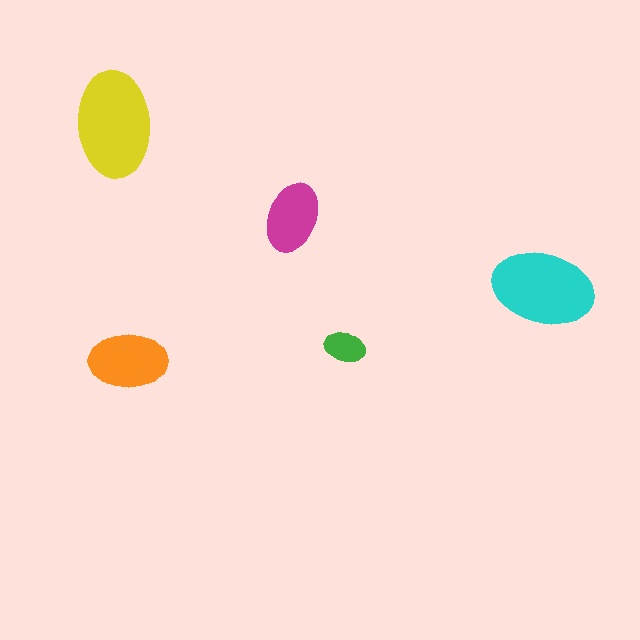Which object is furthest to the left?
The yellow ellipse is leftmost.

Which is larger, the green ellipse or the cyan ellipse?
The cyan one.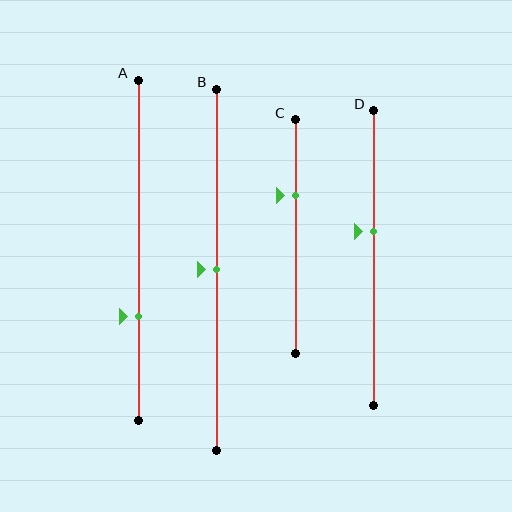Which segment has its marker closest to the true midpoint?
Segment B has its marker closest to the true midpoint.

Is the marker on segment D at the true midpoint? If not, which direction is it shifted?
No, the marker on segment D is shifted upward by about 9% of the segment length.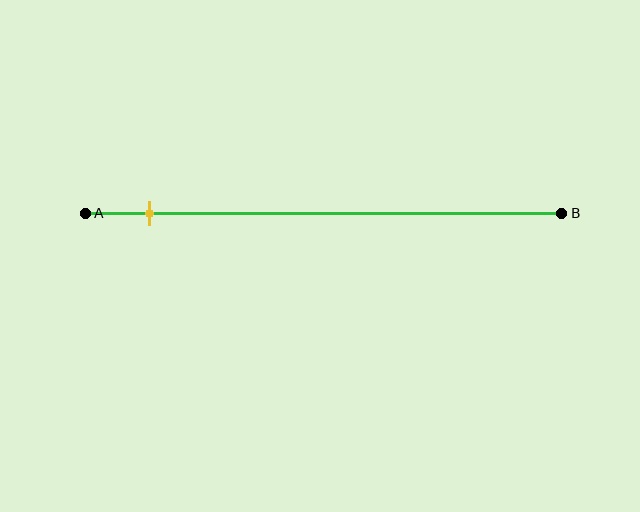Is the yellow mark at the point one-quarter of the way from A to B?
No, the mark is at about 15% from A, not at the 25% one-quarter point.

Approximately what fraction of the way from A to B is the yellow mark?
The yellow mark is approximately 15% of the way from A to B.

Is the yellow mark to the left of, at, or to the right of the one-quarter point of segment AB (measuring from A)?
The yellow mark is to the left of the one-quarter point of segment AB.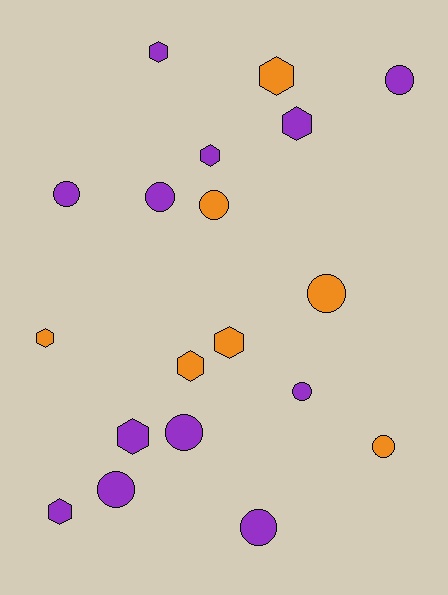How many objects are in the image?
There are 19 objects.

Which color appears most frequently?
Purple, with 12 objects.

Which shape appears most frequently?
Circle, with 10 objects.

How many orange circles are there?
There are 3 orange circles.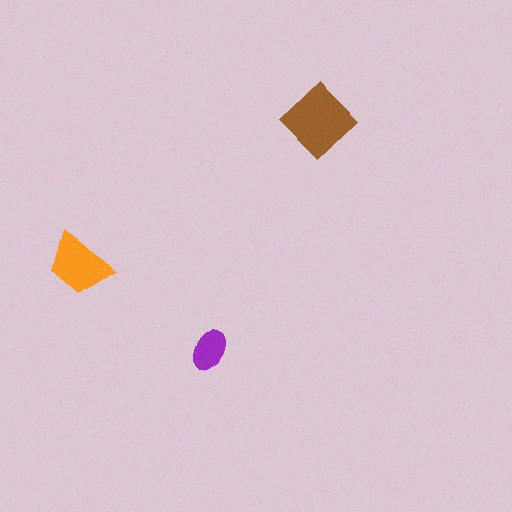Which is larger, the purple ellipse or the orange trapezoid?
The orange trapezoid.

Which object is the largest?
The brown diamond.